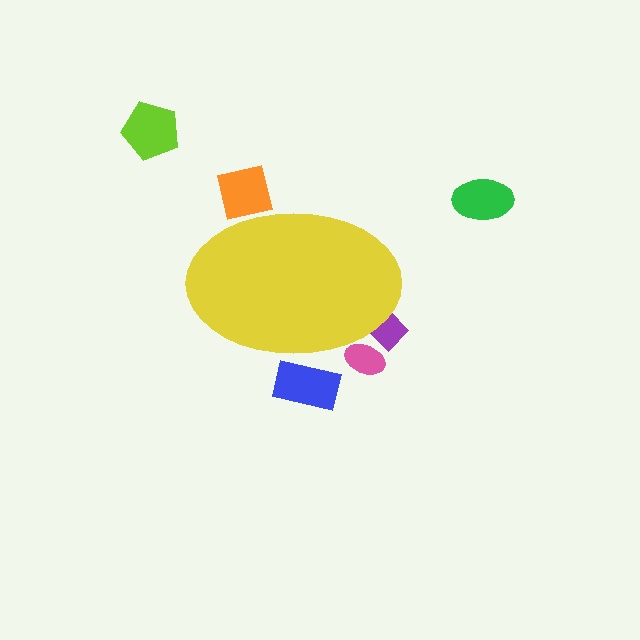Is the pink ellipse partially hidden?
Yes, the pink ellipse is partially hidden behind the yellow ellipse.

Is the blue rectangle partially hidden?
Yes, the blue rectangle is partially hidden behind the yellow ellipse.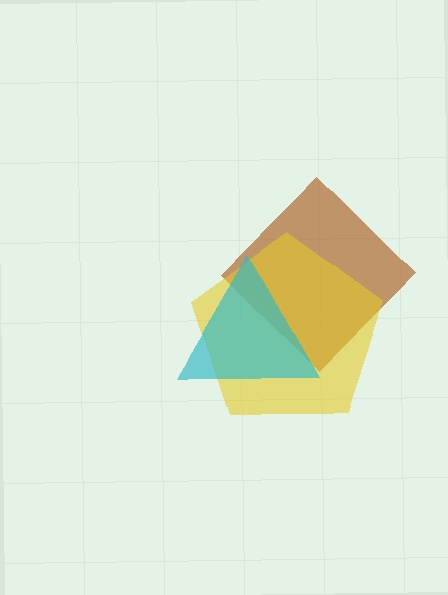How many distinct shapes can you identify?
There are 3 distinct shapes: a brown diamond, a yellow pentagon, a cyan triangle.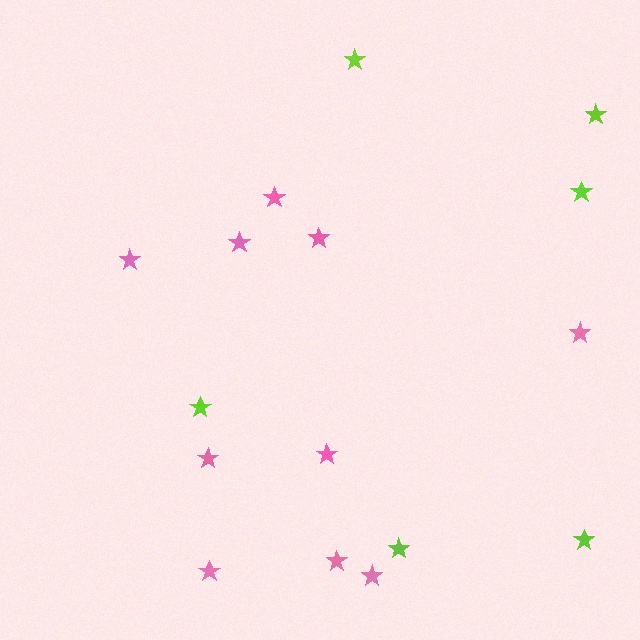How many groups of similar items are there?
There are 2 groups: one group of pink stars (10) and one group of lime stars (6).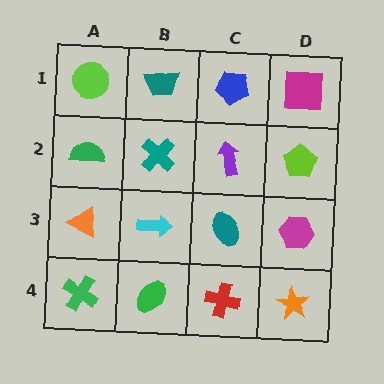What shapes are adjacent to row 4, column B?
A cyan arrow (row 3, column B), a green cross (row 4, column A), a red cross (row 4, column C).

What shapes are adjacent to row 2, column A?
A lime circle (row 1, column A), an orange triangle (row 3, column A), a teal cross (row 2, column B).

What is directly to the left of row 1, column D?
A blue pentagon.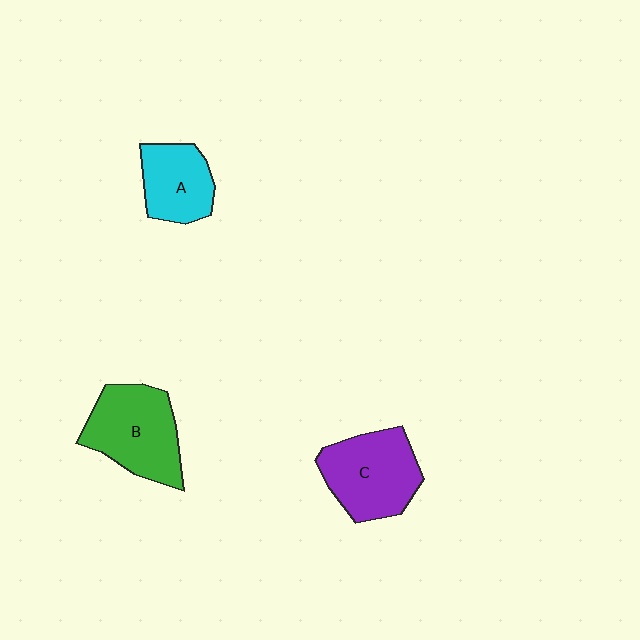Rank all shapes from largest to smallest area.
From largest to smallest: B (green), C (purple), A (cyan).